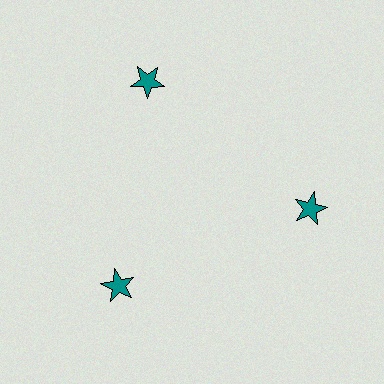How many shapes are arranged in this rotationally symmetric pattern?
There are 3 shapes, arranged in 3 groups of 1.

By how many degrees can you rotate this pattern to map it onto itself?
The pattern maps onto itself every 120 degrees of rotation.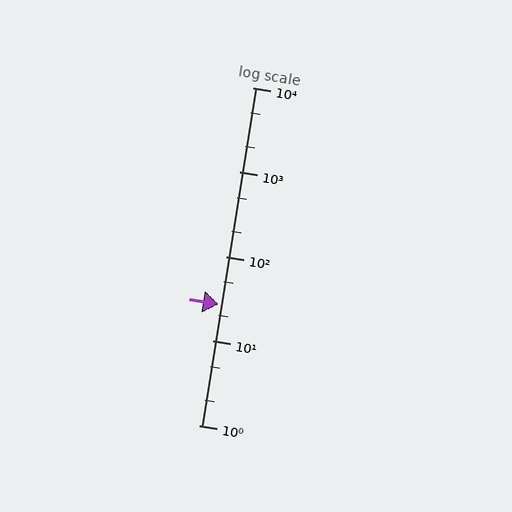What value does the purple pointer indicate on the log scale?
The pointer indicates approximately 27.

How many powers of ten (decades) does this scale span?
The scale spans 4 decades, from 1 to 10000.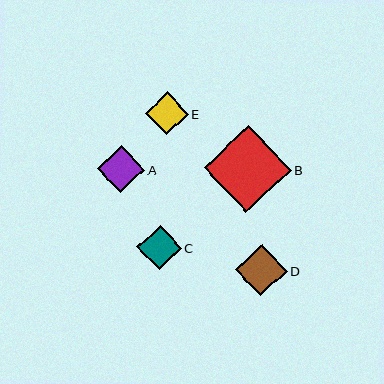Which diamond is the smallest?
Diamond E is the smallest with a size of approximately 43 pixels.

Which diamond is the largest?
Diamond B is the largest with a size of approximately 87 pixels.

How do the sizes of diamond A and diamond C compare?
Diamond A and diamond C are approximately the same size.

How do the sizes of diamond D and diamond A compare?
Diamond D and diamond A are approximately the same size.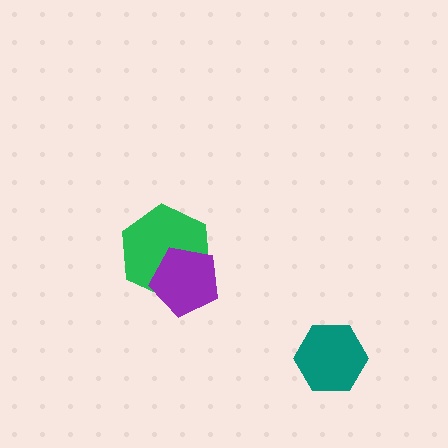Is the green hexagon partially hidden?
Yes, it is partially covered by another shape.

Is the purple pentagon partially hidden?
No, no other shape covers it.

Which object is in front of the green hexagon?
The purple pentagon is in front of the green hexagon.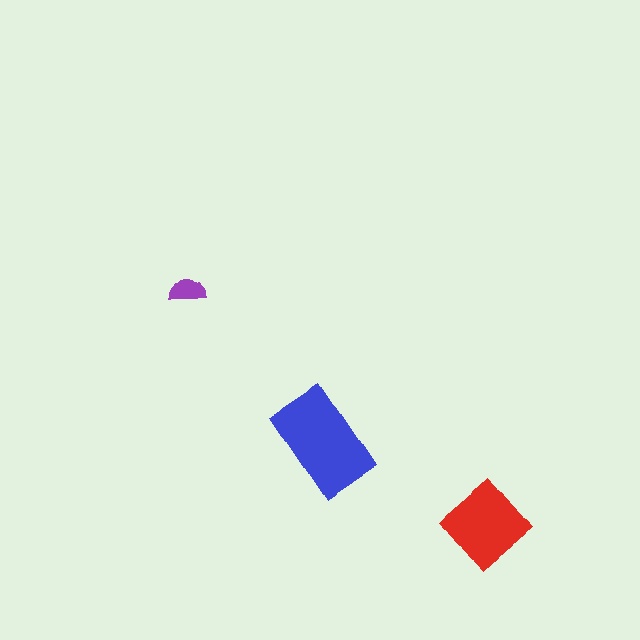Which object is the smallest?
The purple semicircle.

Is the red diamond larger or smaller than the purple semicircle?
Larger.